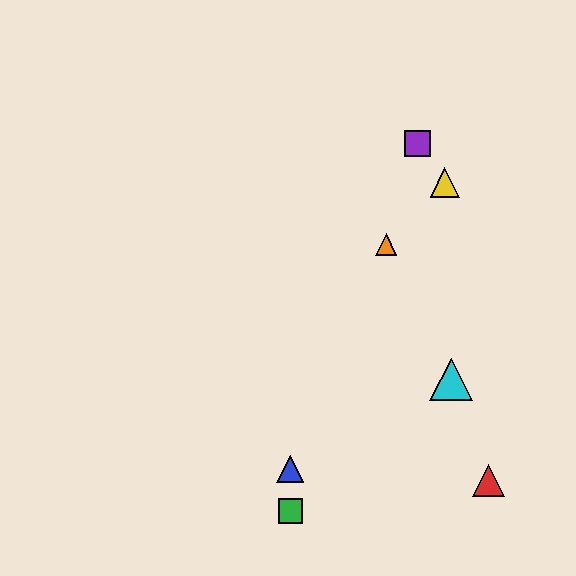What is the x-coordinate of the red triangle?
The red triangle is at x≈488.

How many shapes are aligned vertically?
2 shapes (the blue triangle, the green square) are aligned vertically.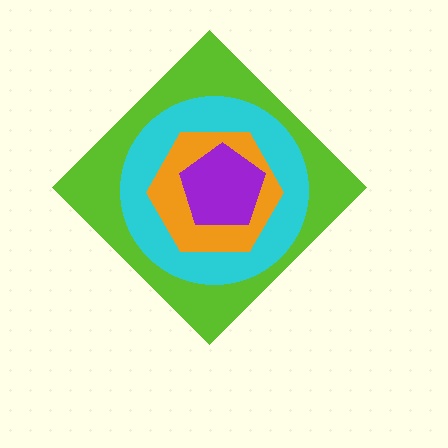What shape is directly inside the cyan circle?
The orange hexagon.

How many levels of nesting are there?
4.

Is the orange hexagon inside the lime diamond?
Yes.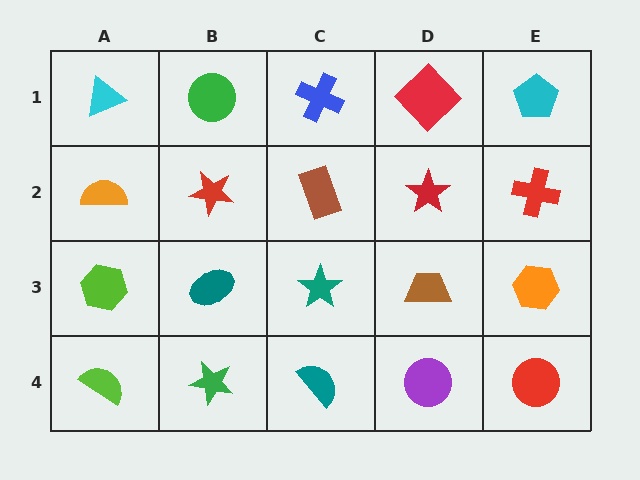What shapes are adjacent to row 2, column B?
A green circle (row 1, column B), a teal ellipse (row 3, column B), an orange semicircle (row 2, column A), a brown rectangle (row 2, column C).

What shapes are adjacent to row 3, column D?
A red star (row 2, column D), a purple circle (row 4, column D), a teal star (row 3, column C), an orange hexagon (row 3, column E).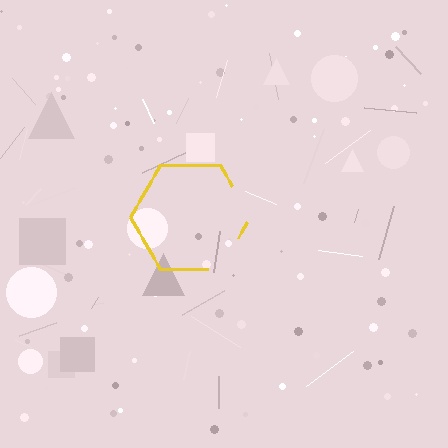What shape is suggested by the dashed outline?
The dashed outline suggests a hexagon.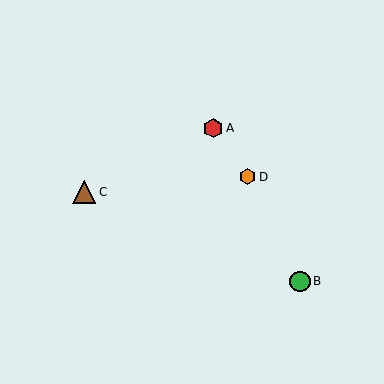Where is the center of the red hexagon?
The center of the red hexagon is at (213, 128).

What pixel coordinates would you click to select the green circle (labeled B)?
Click at (300, 281) to select the green circle B.